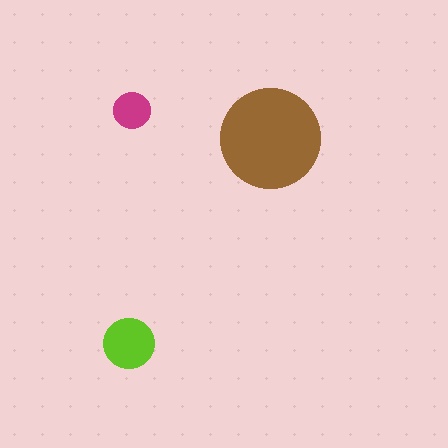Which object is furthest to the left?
The lime circle is leftmost.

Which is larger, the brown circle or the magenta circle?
The brown one.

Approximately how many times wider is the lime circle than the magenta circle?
About 1.5 times wider.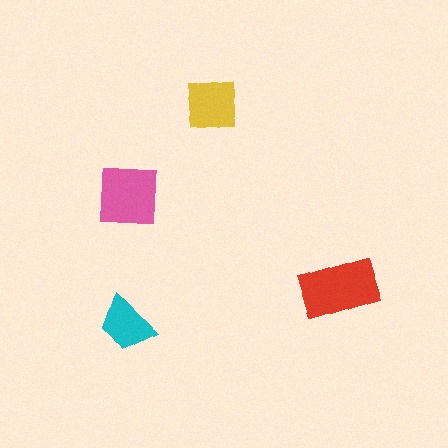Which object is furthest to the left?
The pink square is leftmost.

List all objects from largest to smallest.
The red rectangle, the pink square, the yellow square, the cyan trapezoid.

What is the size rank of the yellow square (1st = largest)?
3rd.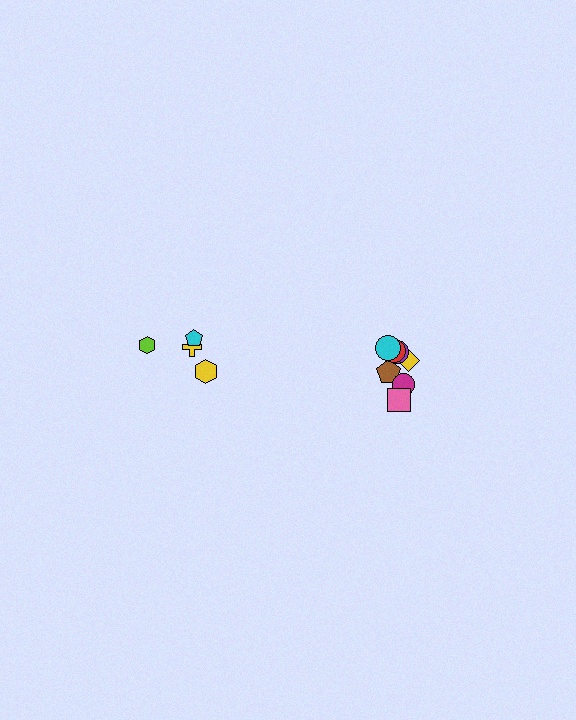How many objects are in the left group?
There are 4 objects.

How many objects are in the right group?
There are 7 objects.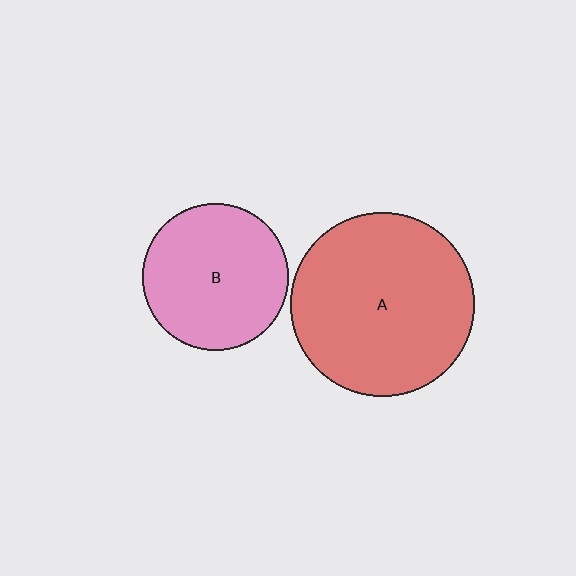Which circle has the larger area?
Circle A (red).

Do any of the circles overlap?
No, none of the circles overlap.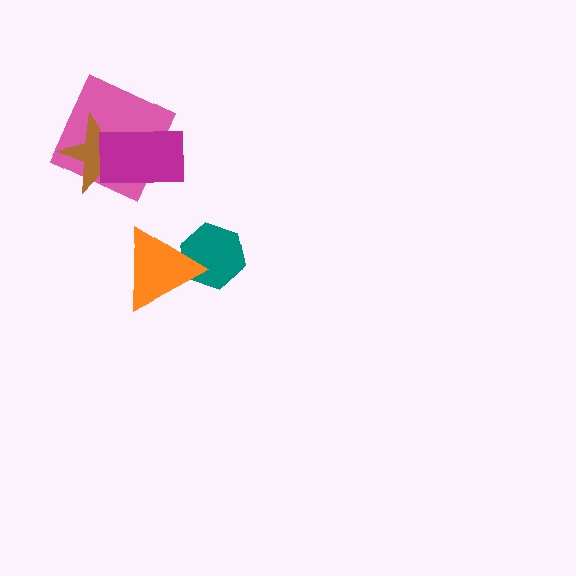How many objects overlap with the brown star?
2 objects overlap with the brown star.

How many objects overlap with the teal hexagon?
1 object overlaps with the teal hexagon.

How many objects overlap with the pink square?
2 objects overlap with the pink square.